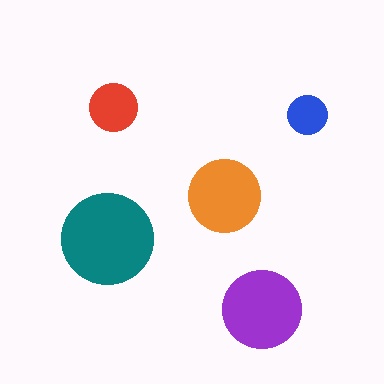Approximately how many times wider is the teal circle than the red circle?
About 2 times wider.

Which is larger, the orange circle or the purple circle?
The purple one.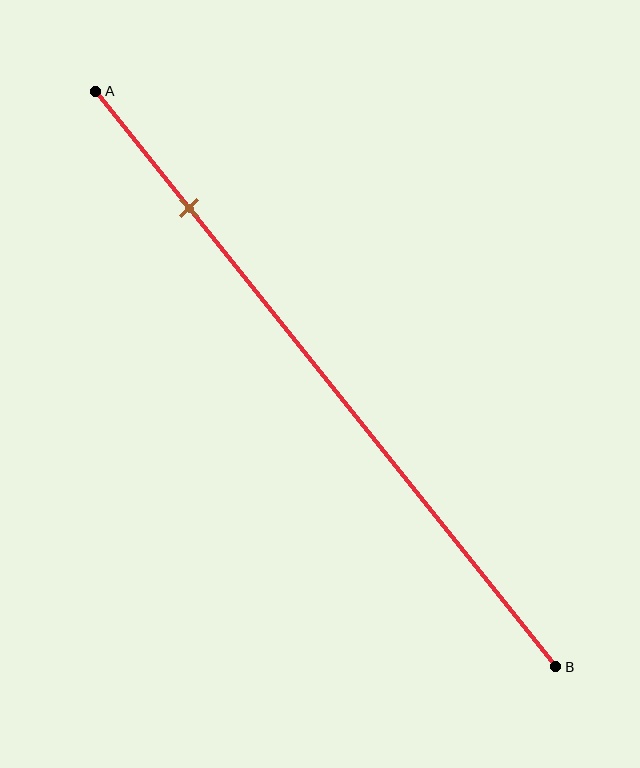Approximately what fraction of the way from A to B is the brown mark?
The brown mark is approximately 20% of the way from A to B.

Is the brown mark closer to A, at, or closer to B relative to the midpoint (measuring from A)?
The brown mark is closer to point A than the midpoint of segment AB.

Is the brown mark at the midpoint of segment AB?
No, the mark is at about 20% from A, not at the 50% midpoint.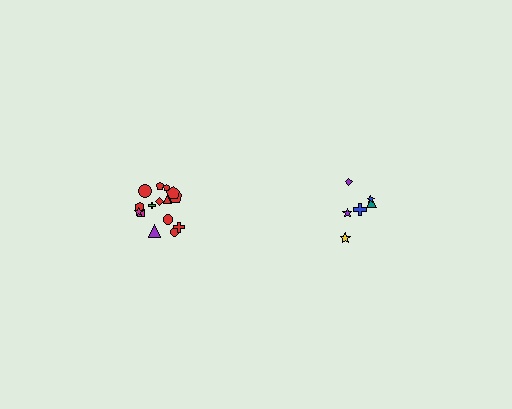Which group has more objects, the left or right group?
The left group.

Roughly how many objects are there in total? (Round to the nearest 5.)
Roughly 20 objects in total.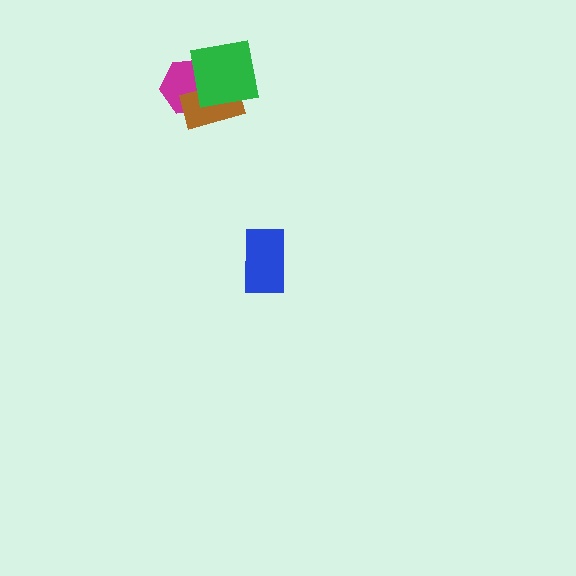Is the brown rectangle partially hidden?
Yes, it is partially covered by another shape.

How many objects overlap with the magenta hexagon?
2 objects overlap with the magenta hexagon.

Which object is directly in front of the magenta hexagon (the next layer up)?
The brown rectangle is directly in front of the magenta hexagon.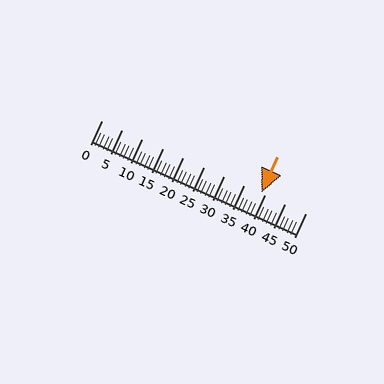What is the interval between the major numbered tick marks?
The major tick marks are spaced 5 units apart.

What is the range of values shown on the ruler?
The ruler shows values from 0 to 50.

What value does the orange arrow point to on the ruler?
The orange arrow points to approximately 39.